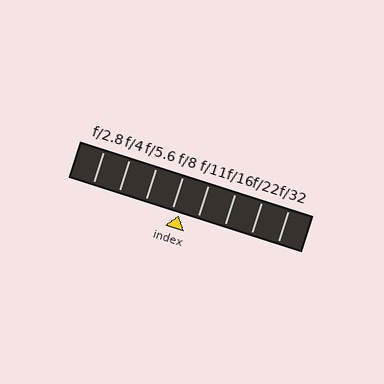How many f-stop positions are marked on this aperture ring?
There are 8 f-stop positions marked.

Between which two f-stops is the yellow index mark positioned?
The index mark is between f/8 and f/11.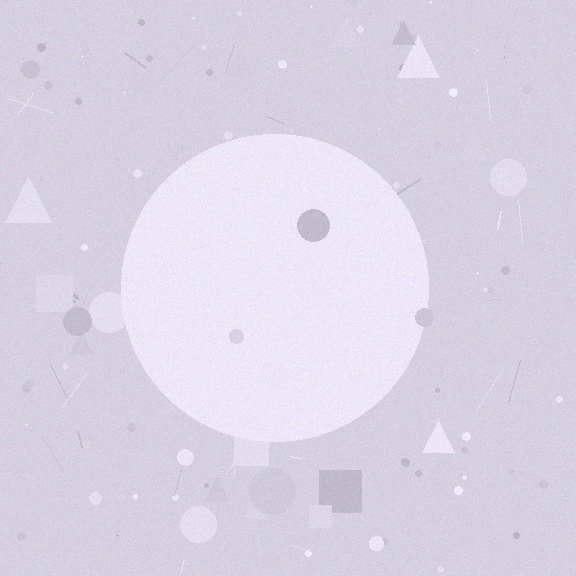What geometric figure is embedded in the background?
A circle is embedded in the background.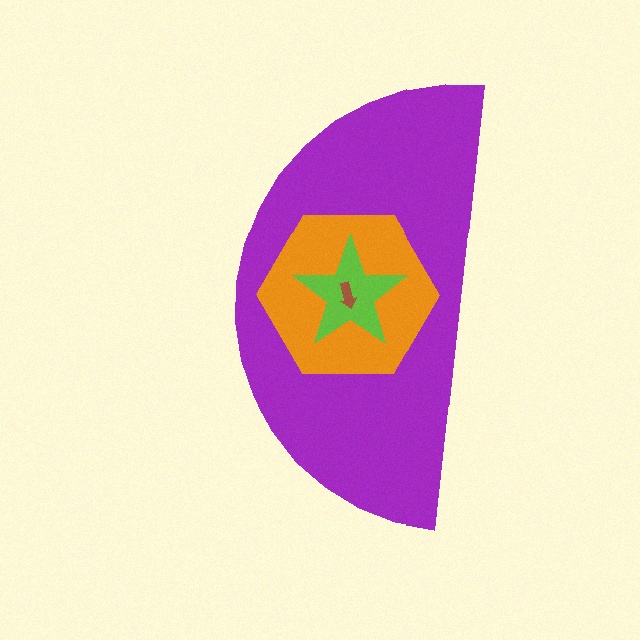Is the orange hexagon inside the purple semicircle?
Yes.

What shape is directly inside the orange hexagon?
The lime star.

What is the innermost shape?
The brown arrow.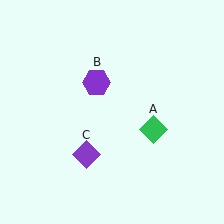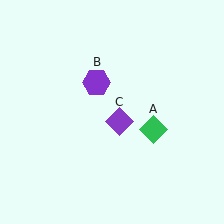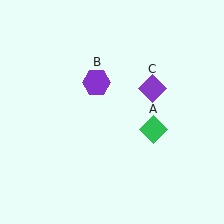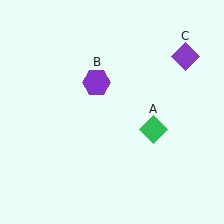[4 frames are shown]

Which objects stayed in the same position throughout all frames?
Green diamond (object A) and purple hexagon (object B) remained stationary.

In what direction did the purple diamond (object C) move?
The purple diamond (object C) moved up and to the right.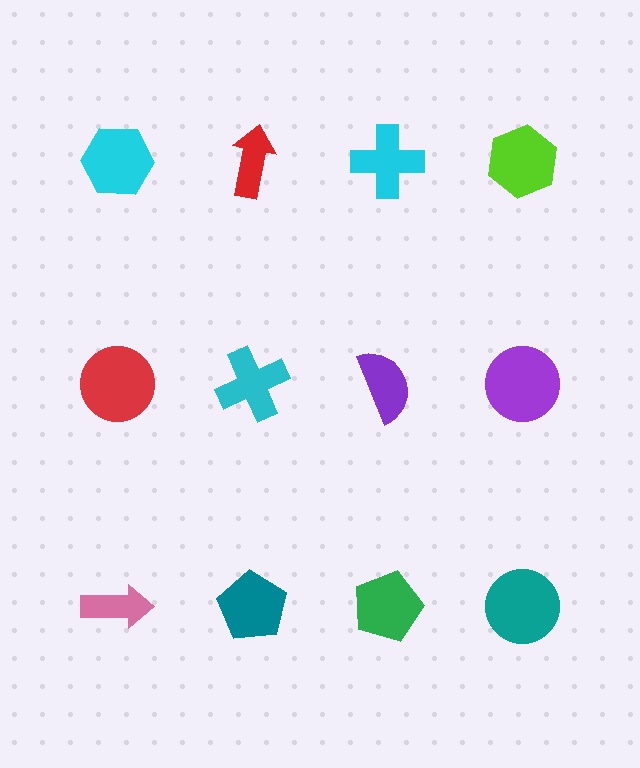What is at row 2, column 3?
A purple semicircle.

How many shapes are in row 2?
4 shapes.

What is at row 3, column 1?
A pink arrow.